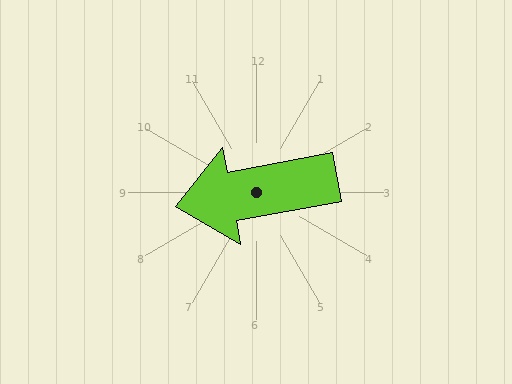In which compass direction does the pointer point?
West.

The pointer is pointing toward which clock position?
Roughly 9 o'clock.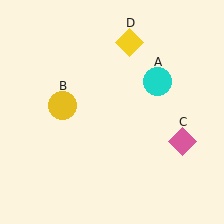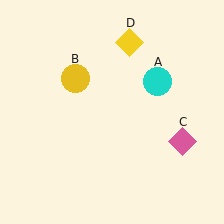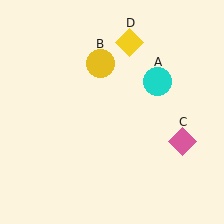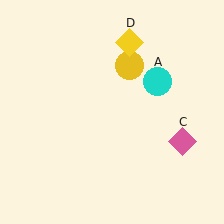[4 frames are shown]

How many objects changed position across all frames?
1 object changed position: yellow circle (object B).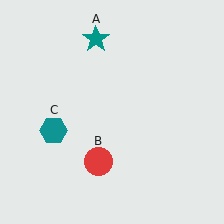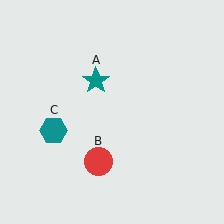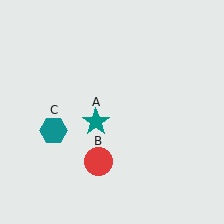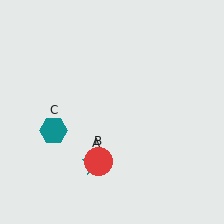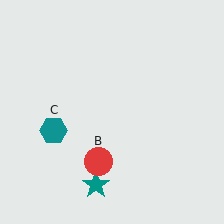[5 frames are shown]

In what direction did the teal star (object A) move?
The teal star (object A) moved down.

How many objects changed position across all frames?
1 object changed position: teal star (object A).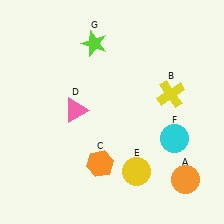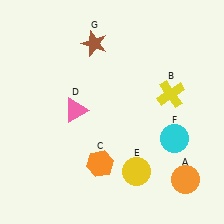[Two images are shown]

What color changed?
The star (G) changed from lime in Image 1 to brown in Image 2.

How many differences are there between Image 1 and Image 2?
There is 1 difference between the two images.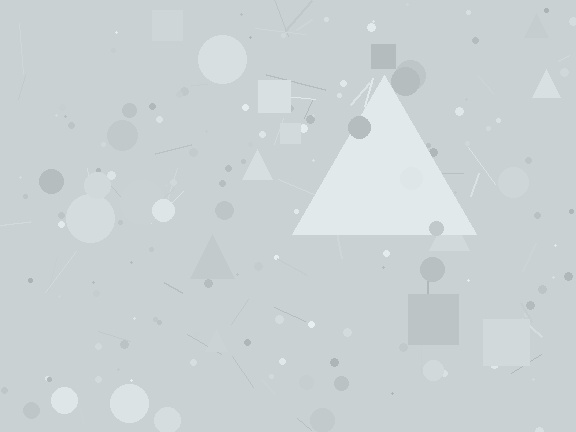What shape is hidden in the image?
A triangle is hidden in the image.